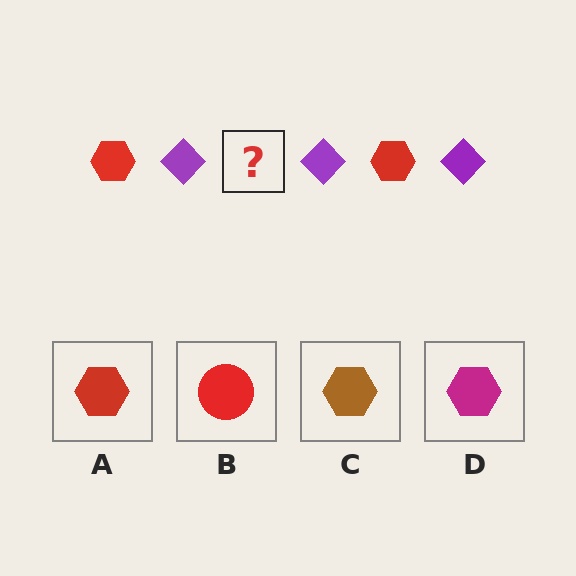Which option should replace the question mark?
Option A.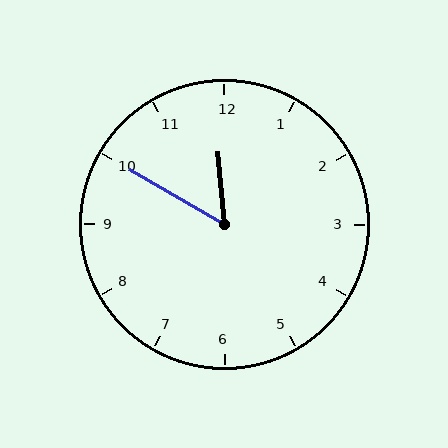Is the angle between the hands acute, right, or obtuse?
It is acute.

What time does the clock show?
11:50.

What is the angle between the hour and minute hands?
Approximately 55 degrees.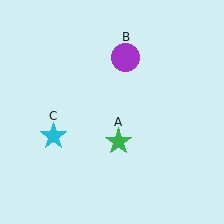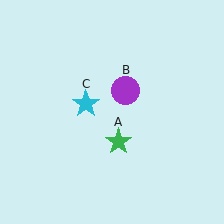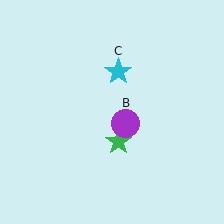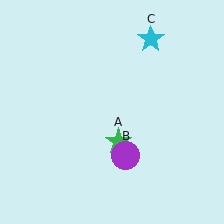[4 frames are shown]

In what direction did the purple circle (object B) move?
The purple circle (object B) moved down.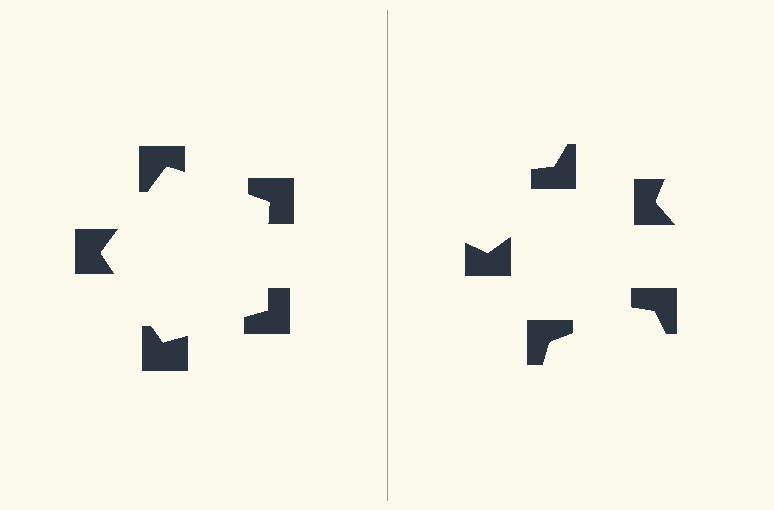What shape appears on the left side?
An illusory pentagon.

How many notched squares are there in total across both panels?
10 — 5 on each side.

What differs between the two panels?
The notched squares are positioned identically on both sides; only the wedge orientations differ. On the left they align to a pentagon; on the right they are misaligned.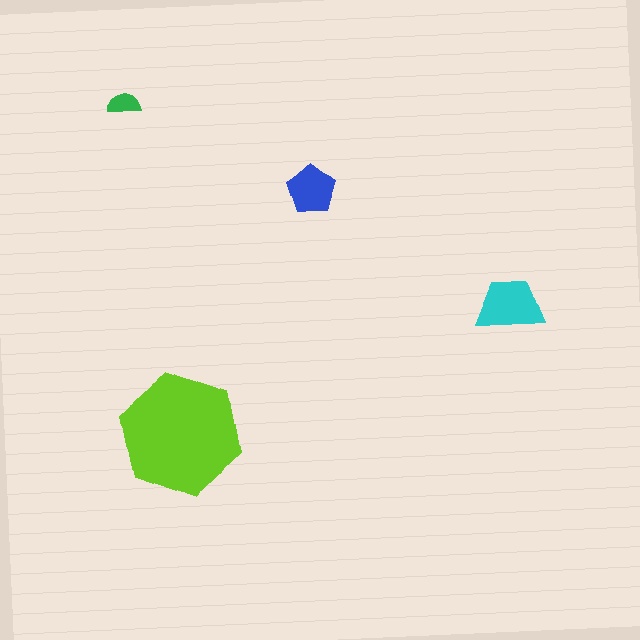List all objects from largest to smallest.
The lime hexagon, the cyan trapezoid, the blue pentagon, the green semicircle.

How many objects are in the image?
There are 4 objects in the image.